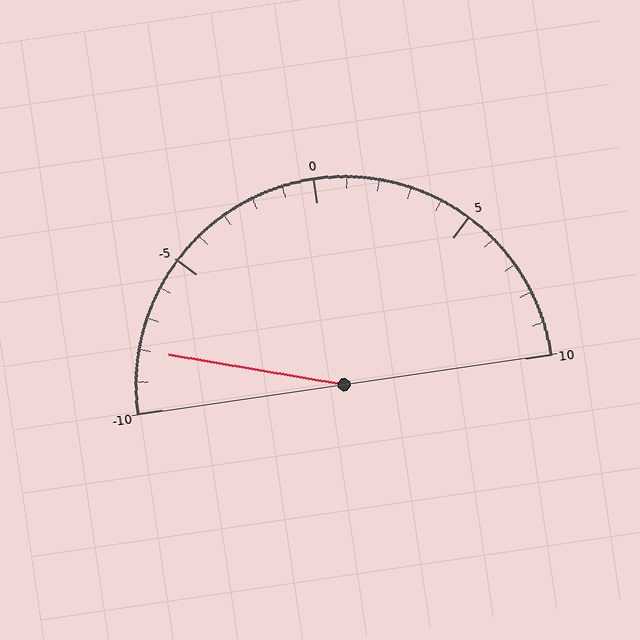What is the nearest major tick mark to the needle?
The nearest major tick mark is -10.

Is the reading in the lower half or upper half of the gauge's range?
The reading is in the lower half of the range (-10 to 10).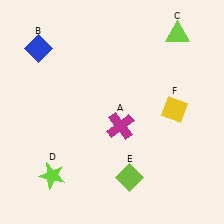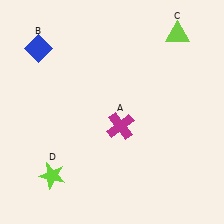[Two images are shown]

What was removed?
The lime diamond (E), the yellow diamond (F) were removed in Image 2.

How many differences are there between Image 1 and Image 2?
There are 2 differences between the two images.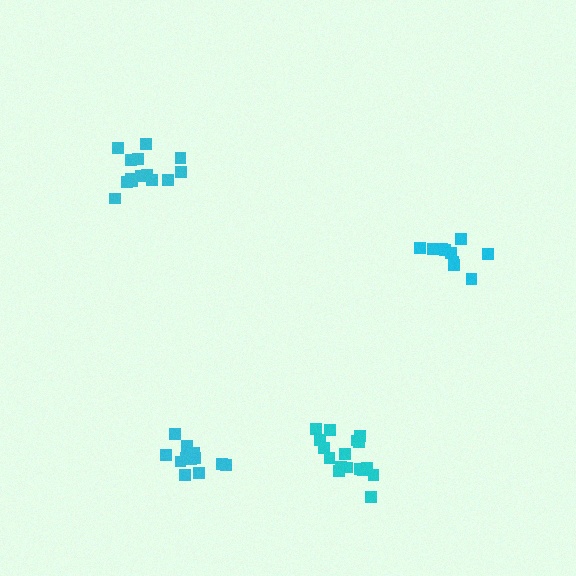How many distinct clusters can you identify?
There are 4 distinct clusters.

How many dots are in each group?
Group 1: 11 dots, Group 2: 17 dots, Group 3: 12 dots, Group 4: 14 dots (54 total).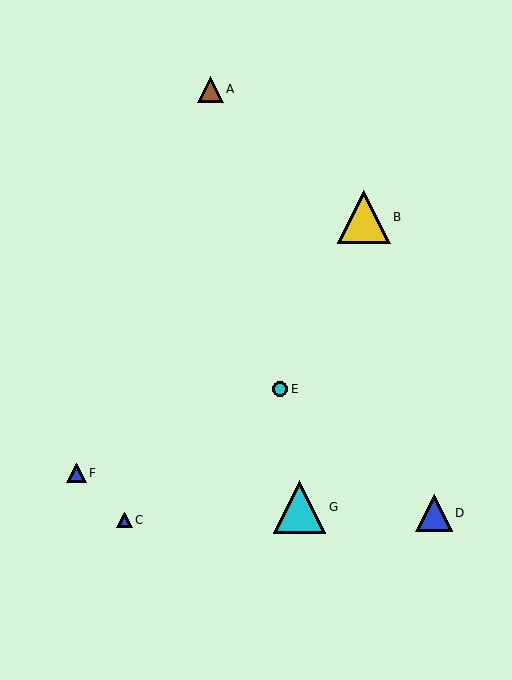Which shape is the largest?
The yellow triangle (labeled B) is the largest.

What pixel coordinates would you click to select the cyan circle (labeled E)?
Click at (280, 389) to select the cyan circle E.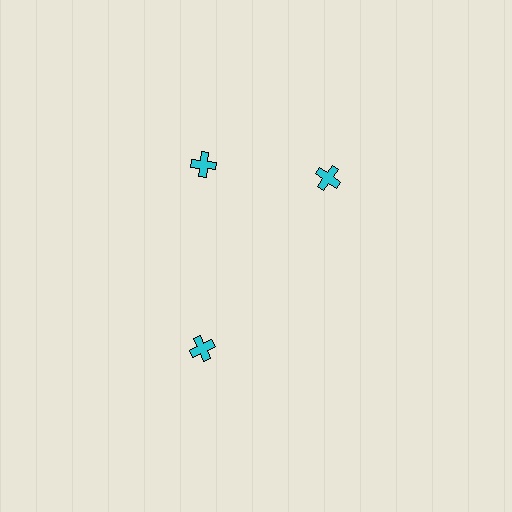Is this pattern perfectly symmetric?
No. The 3 cyan crosses are arranged in a ring, but one element near the 3 o'clock position is rotated out of alignment along the ring, breaking the 3-fold rotational symmetry.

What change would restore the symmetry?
The symmetry would be restored by rotating it back into even spacing with its neighbors so that all 3 crosses sit at equal angles and equal distance from the center.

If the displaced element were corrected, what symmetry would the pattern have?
It would have 3-fold rotational symmetry — the pattern would map onto itself every 120 degrees.